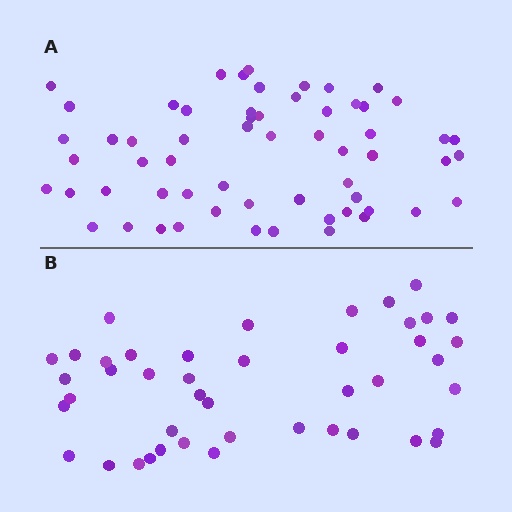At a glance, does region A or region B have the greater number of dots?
Region A (the top region) has more dots.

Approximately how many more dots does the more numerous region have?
Region A has approximately 15 more dots than region B.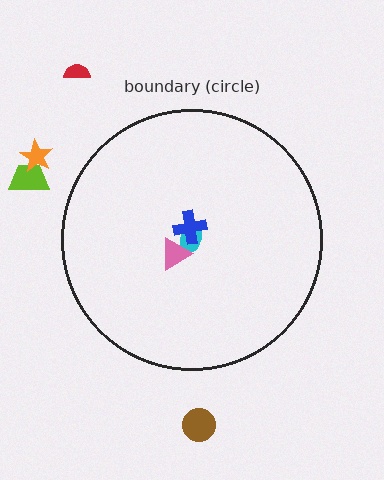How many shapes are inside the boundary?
3 inside, 4 outside.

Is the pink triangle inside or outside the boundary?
Inside.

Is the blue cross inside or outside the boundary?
Inside.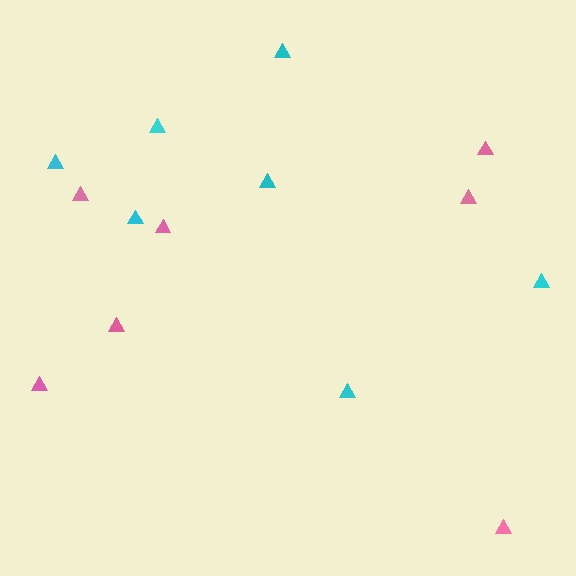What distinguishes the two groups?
There are 2 groups: one group of cyan triangles (7) and one group of pink triangles (7).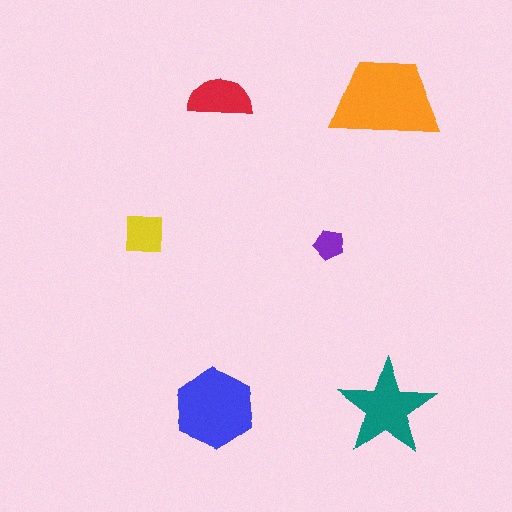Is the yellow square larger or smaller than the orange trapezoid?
Smaller.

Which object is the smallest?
The purple pentagon.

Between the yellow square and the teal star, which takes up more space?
The teal star.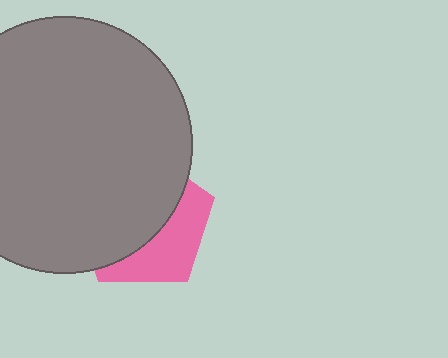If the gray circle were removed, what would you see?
You would see the complete pink pentagon.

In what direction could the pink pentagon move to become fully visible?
The pink pentagon could move toward the lower-right. That would shift it out from behind the gray circle entirely.